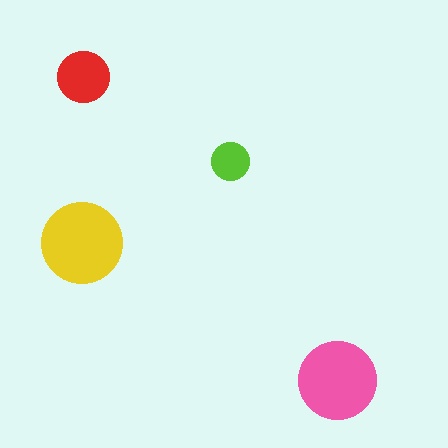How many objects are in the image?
There are 4 objects in the image.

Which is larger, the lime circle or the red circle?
The red one.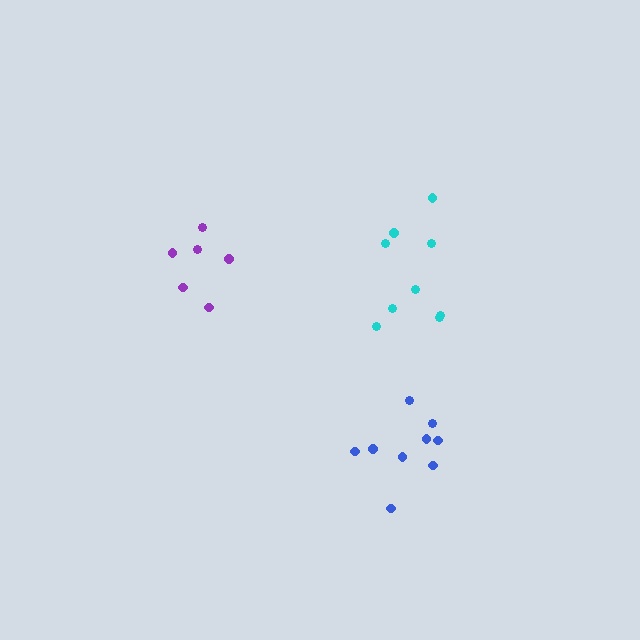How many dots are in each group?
Group 1: 6 dots, Group 2: 9 dots, Group 3: 9 dots (24 total).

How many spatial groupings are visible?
There are 3 spatial groupings.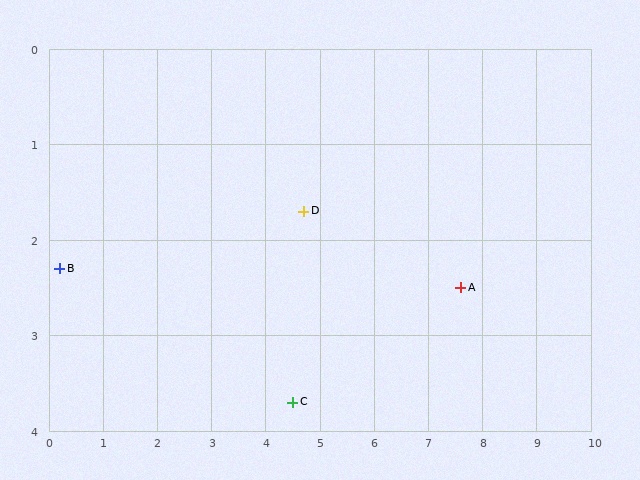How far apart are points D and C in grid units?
Points D and C are about 2.0 grid units apart.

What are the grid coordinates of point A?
Point A is at approximately (7.6, 2.5).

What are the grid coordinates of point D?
Point D is at approximately (4.7, 1.7).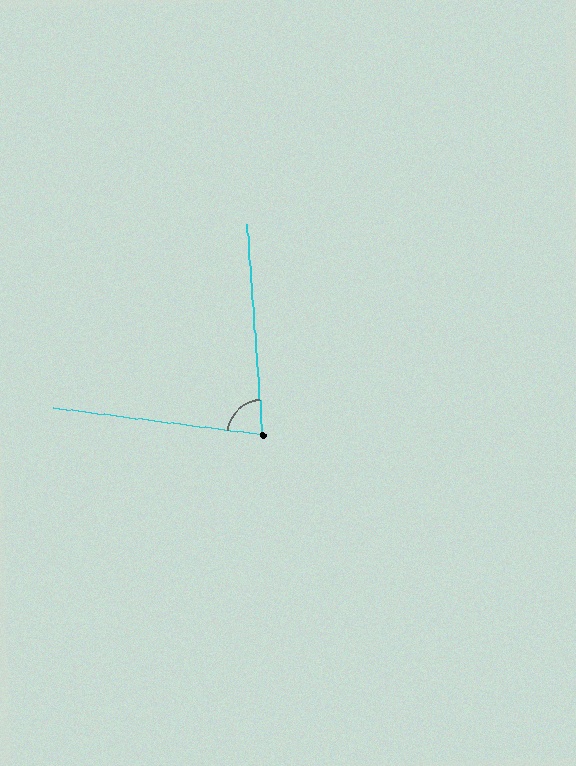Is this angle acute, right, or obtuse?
It is acute.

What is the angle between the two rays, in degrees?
Approximately 79 degrees.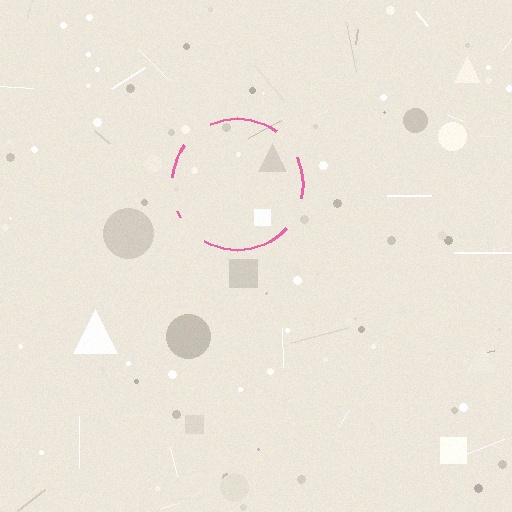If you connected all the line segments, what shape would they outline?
They would outline a circle.